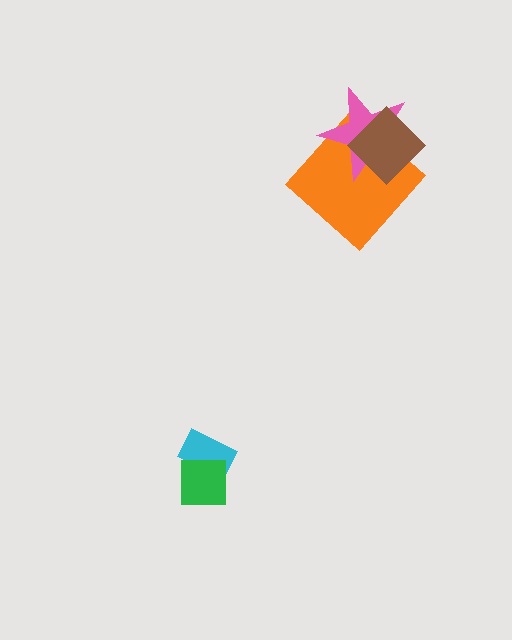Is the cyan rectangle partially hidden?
Yes, it is partially covered by another shape.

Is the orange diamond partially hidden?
Yes, it is partially covered by another shape.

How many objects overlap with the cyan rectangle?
1 object overlaps with the cyan rectangle.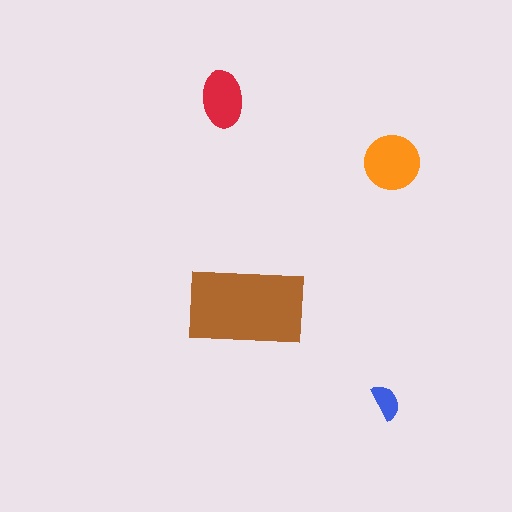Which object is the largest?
The brown rectangle.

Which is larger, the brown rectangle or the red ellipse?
The brown rectangle.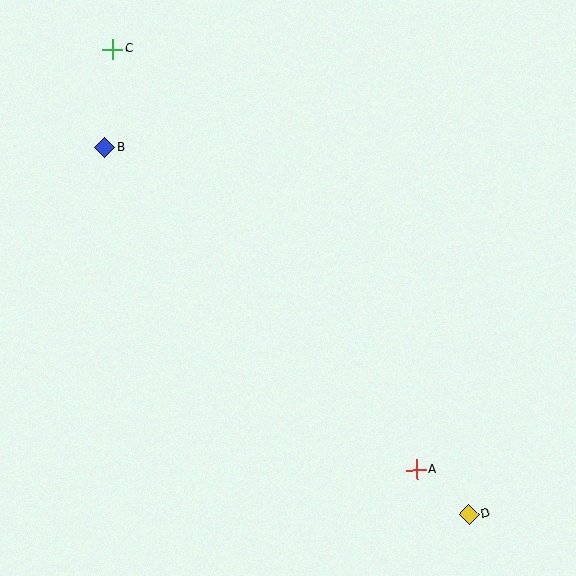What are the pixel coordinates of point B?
Point B is at (105, 148).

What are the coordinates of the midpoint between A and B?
The midpoint between A and B is at (261, 309).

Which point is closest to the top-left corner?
Point C is closest to the top-left corner.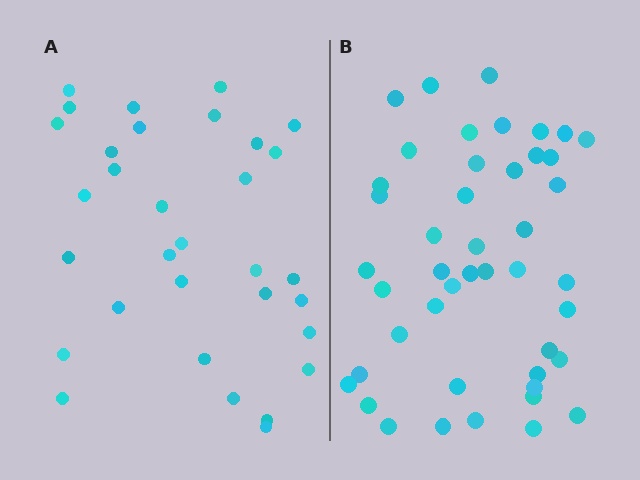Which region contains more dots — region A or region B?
Region B (the right region) has more dots.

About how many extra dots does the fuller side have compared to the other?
Region B has approximately 15 more dots than region A.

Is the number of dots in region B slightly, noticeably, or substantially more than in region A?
Region B has noticeably more, but not dramatically so. The ratio is roughly 1.4 to 1.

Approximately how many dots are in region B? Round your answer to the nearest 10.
About 40 dots. (The exact count is 45, which rounds to 40.)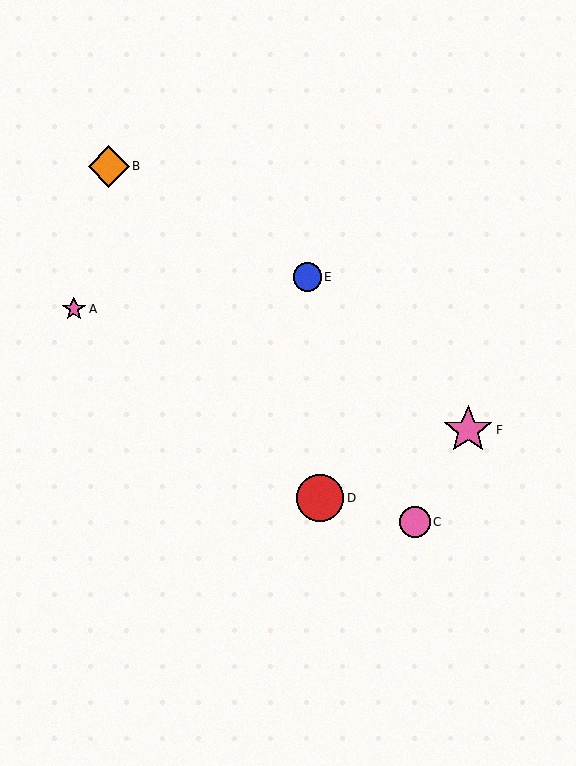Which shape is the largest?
The pink star (labeled F) is the largest.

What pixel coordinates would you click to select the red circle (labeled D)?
Click at (320, 498) to select the red circle D.